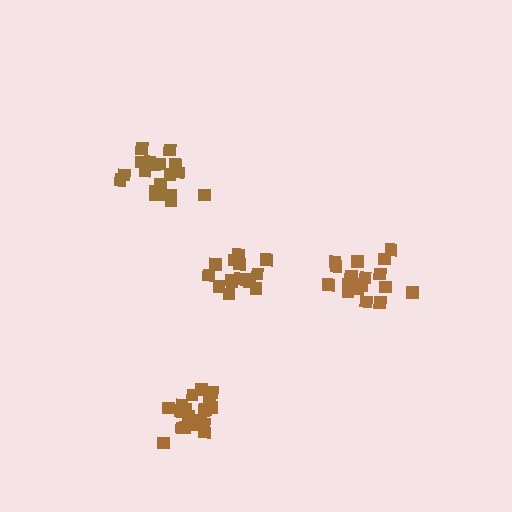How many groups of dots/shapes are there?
There are 4 groups.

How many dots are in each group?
Group 1: 16 dots, Group 2: 20 dots, Group 3: 20 dots, Group 4: 19 dots (75 total).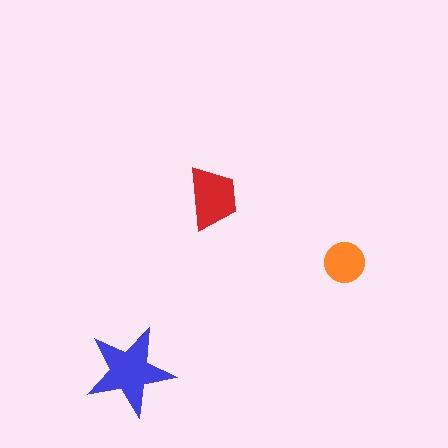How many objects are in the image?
There are 3 objects in the image.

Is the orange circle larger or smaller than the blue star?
Smaller.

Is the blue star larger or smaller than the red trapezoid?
Larger.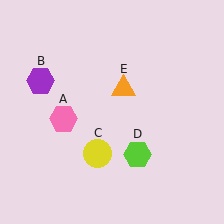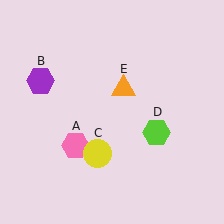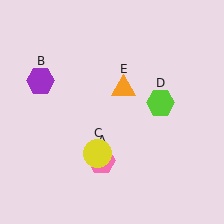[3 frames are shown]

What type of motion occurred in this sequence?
The pink hexagon (object A), lime hexagon (object D) rotated counterclockwise around the center of the scene.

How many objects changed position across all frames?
2 objects changed position: pink hexagon (object A), lime hexagon (object D).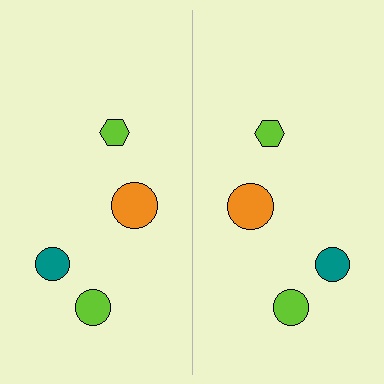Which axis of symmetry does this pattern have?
The pattern has a vertical axis of symmetry running through the center of the image.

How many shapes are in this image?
There are 8 shapes in this image.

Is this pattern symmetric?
Yes, this pattern has bilateral (reflection) symmetry.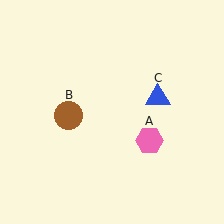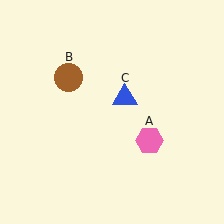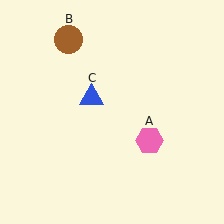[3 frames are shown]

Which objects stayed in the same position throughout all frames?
Pink hexagon (object A) remained stationary.